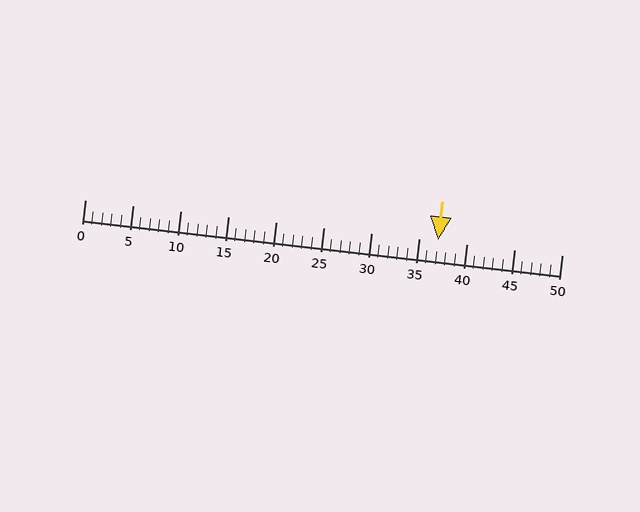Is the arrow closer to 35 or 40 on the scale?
The arrow is closer to 35.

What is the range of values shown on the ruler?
The ruler shows values from 0 to 50.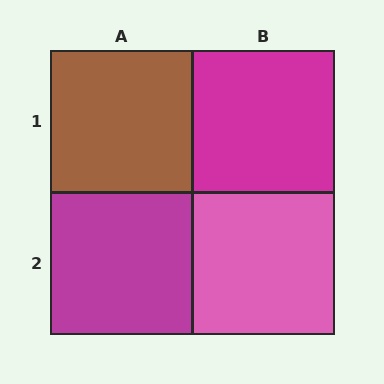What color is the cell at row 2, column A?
Magenta.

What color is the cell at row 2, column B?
Pink.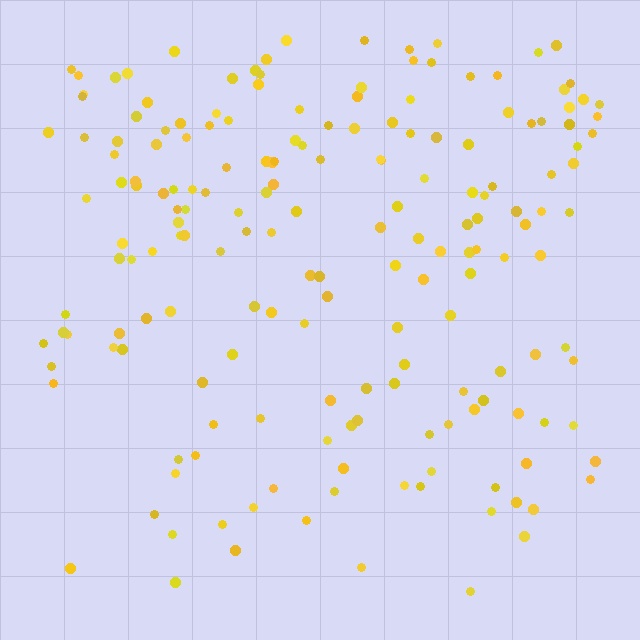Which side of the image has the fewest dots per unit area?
The bottom.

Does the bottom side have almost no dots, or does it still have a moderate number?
Still a moderate number, just noticeably fewer than the top.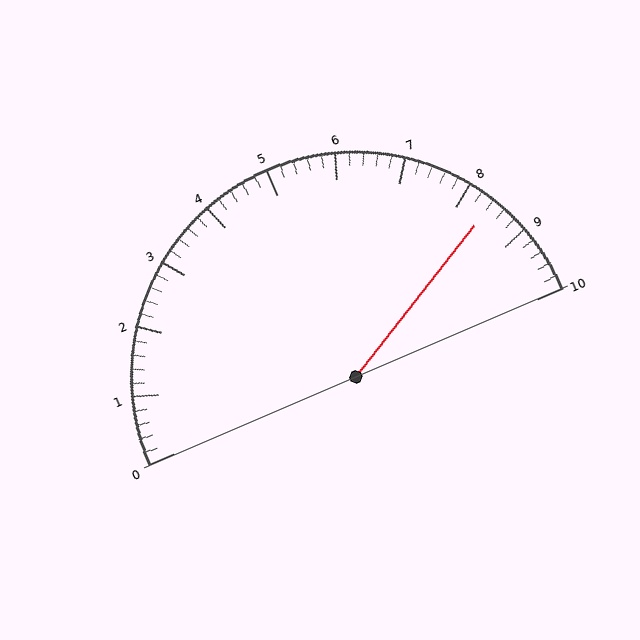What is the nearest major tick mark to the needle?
The nearest major tick mark is 8.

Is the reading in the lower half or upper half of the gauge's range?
The reading is in the upper half of the range (0 to 10).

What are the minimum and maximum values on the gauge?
The gauge ranges from 0 to 10.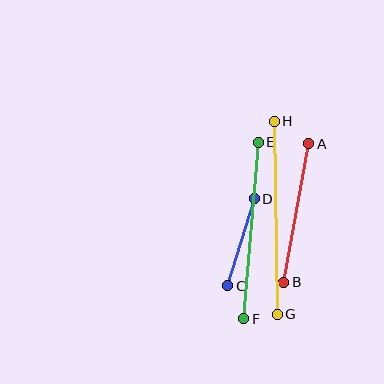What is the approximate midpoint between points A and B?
The midpoint is at approximately (296, 213) pixels.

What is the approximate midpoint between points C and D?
The midpoint is at approximately (241, 242) pixels.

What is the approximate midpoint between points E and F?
The midpoint is at approximately (251, 231) pixels.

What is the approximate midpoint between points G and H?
The midpoint is at approximately (276, 218) pixels.